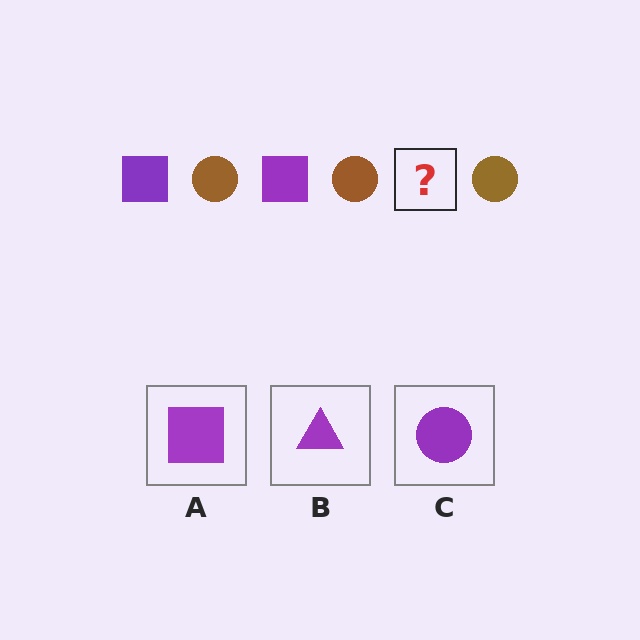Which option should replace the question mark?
Option A.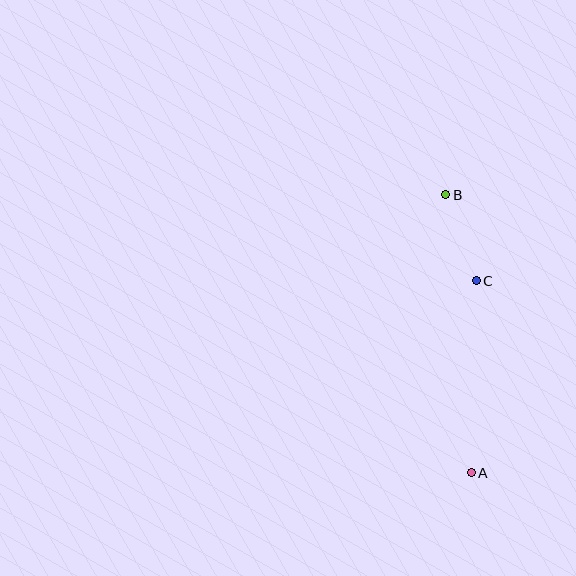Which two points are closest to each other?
Points B and C are closest to each other.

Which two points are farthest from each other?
Points A and B are farthest from each other.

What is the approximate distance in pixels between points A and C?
The distance between A and C is approximately 192 pixels.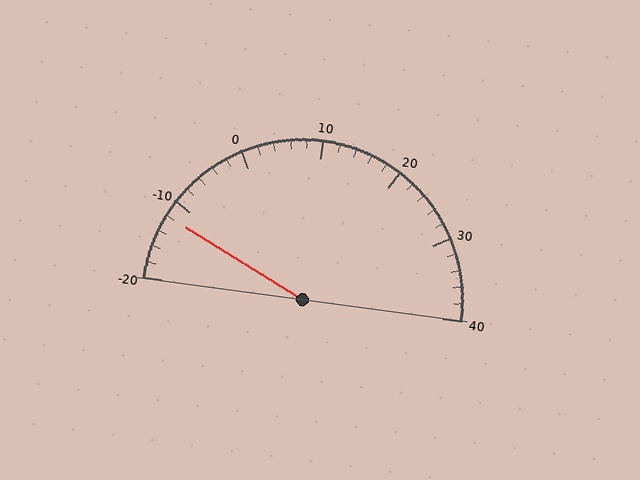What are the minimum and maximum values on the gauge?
The gauge ranges from -20 to 40.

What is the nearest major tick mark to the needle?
The nearest major tick mark is -10.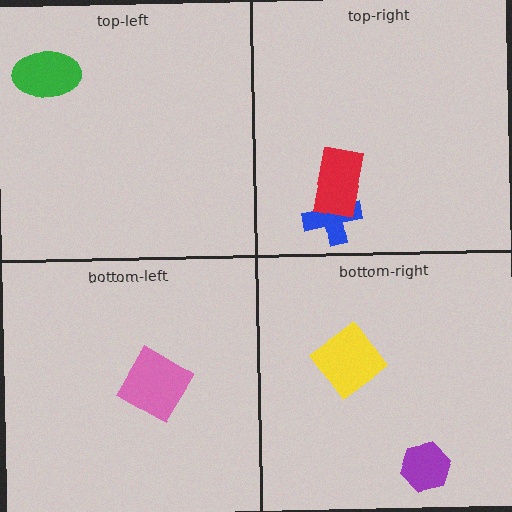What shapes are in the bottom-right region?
The purple hexagon, the yellow diamond.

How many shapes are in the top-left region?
1.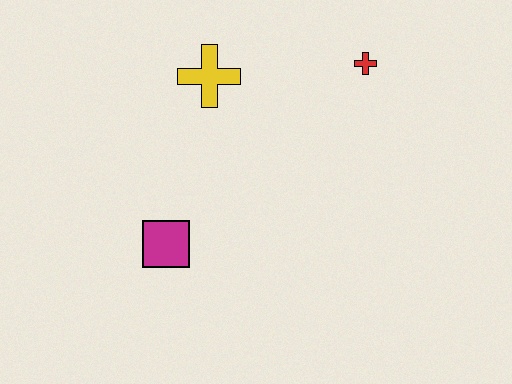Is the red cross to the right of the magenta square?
Yes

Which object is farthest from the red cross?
The magenta square is farthest from the red cross.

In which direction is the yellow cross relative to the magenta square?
The yellow cross is above the magenta square.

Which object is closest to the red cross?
The yellow cross is closest to the red cross.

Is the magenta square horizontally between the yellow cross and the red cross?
No